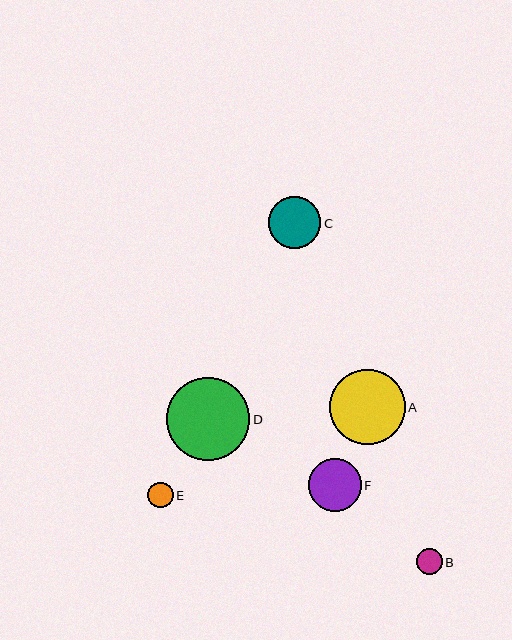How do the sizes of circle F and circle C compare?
Circle F and circle C are approximately the same size.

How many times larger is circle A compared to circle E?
Circle A is approximately 3.0 times the size of circle E.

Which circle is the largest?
Circle D is the largest with a size of approximately 84 pixels.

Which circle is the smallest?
Circle E is the smallest with a size of approximately 25 pixels.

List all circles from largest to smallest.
From largest to smallest: D, A, F, C, B, E.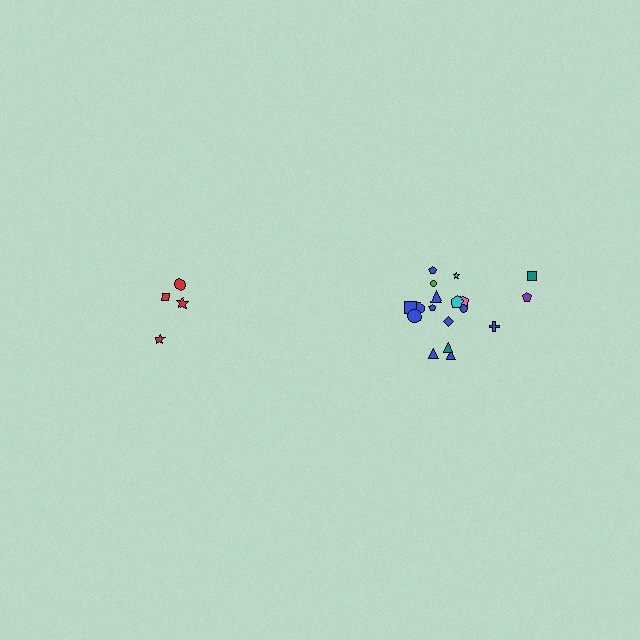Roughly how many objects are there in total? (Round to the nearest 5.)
Roughly 20 objects in total.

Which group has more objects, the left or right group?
The right group.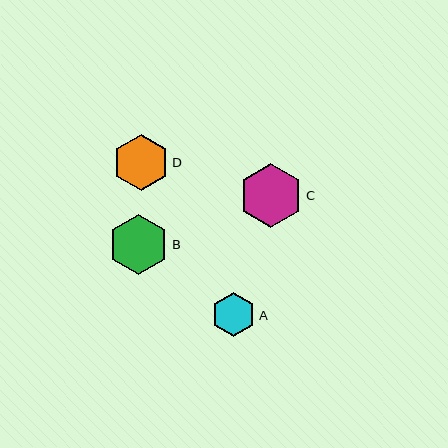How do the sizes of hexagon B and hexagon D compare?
Hexagon B and hexagon D are approximately the same size.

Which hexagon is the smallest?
Hexagon A is the smallest with a size of approximately 44 pixels.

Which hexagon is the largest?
Hexagon C is the largest with a size of approximately 64 pixels.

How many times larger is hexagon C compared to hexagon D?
Hexagon C is approximately 1.1 times the size of hexagon D.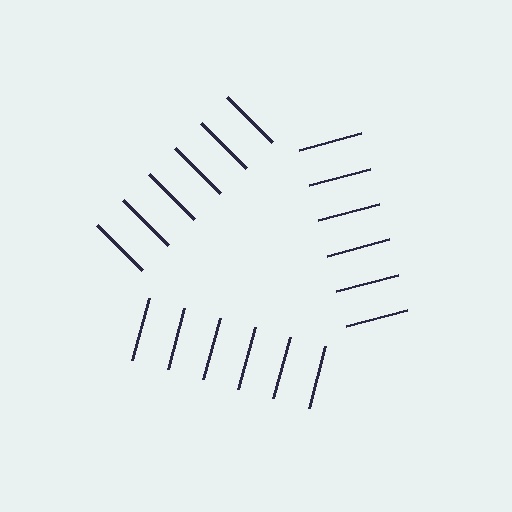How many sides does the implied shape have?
3 sides — the line-ends trace a triangle.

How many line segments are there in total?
18 — 6 along each of the 3 edges.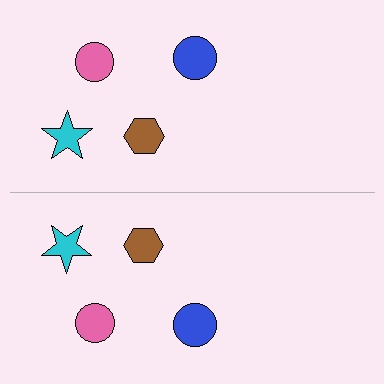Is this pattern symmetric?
Yes, this pattern has bilateral (reflection) symmetry.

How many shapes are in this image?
There are 8 shapes in this image.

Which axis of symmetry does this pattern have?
The pattern has a horizontal axis of symmetry running through the center of the image.